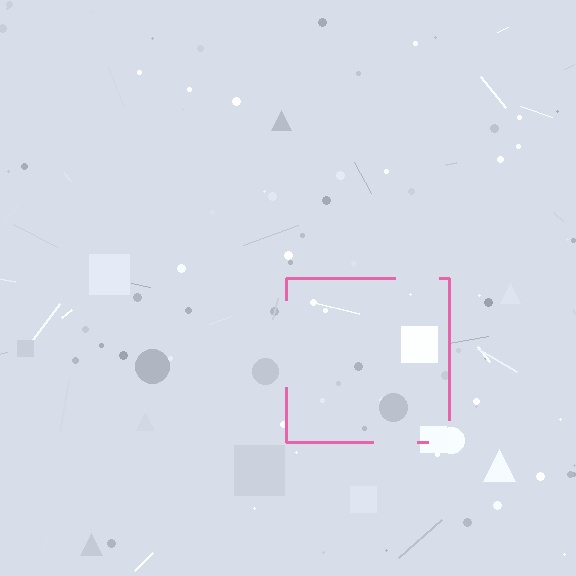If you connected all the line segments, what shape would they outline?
They would outline a square.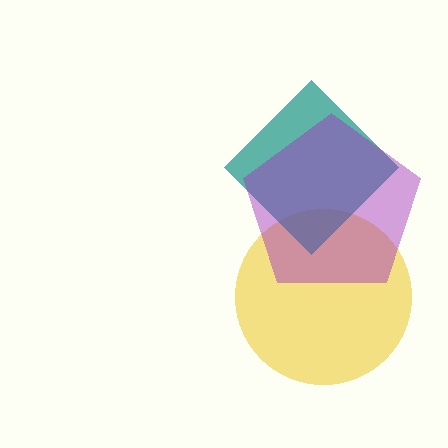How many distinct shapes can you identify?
There are 3 distinct shapes: a yellow circle, a teal diamond, a purple pentagon.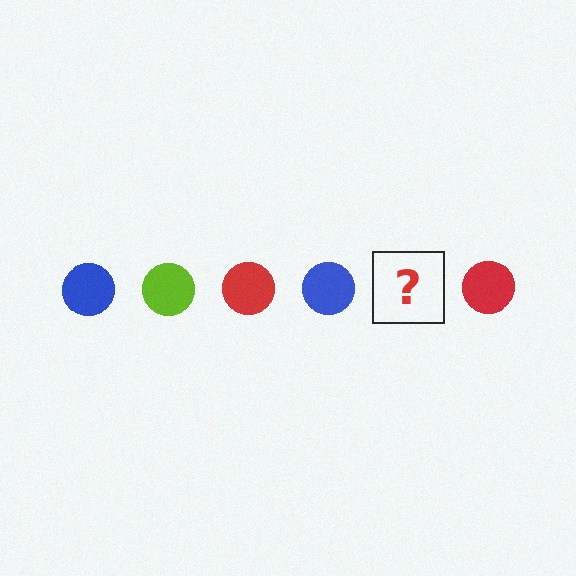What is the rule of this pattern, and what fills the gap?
The rule is that the pattern cycles through blue, lime, red circles. The gap should be filled with a lime circle.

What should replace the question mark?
The question mark should be replaced with a lime circle.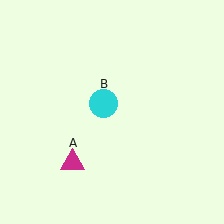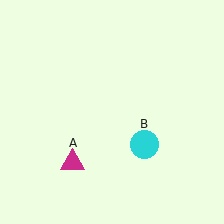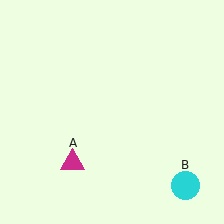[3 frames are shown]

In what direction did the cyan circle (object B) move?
The cyan circle (object B) moved down and to the right.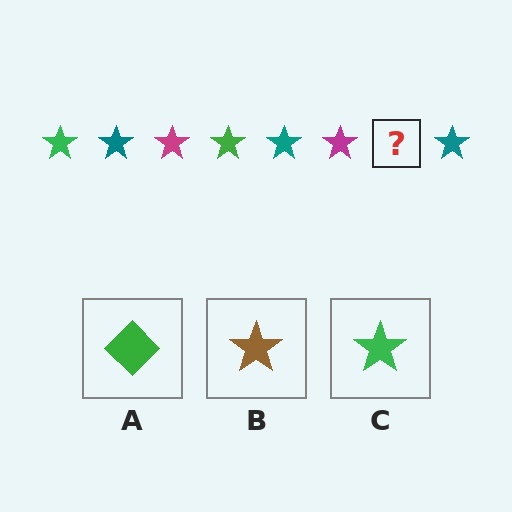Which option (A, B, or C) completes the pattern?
C.